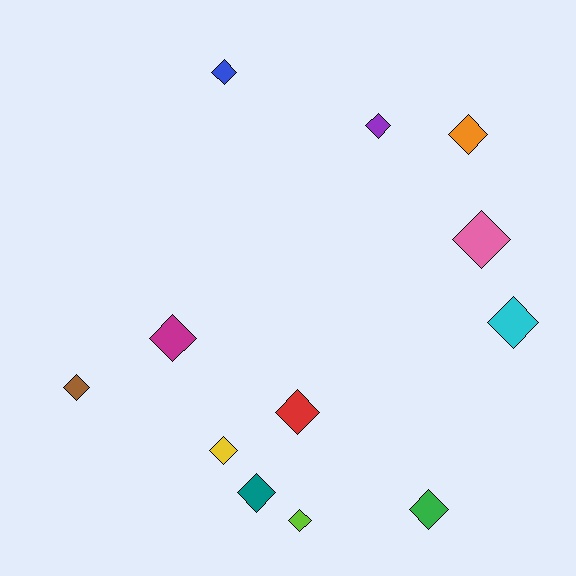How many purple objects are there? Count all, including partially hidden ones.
There is 1 purple object.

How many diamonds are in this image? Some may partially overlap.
There are 12 diamonds.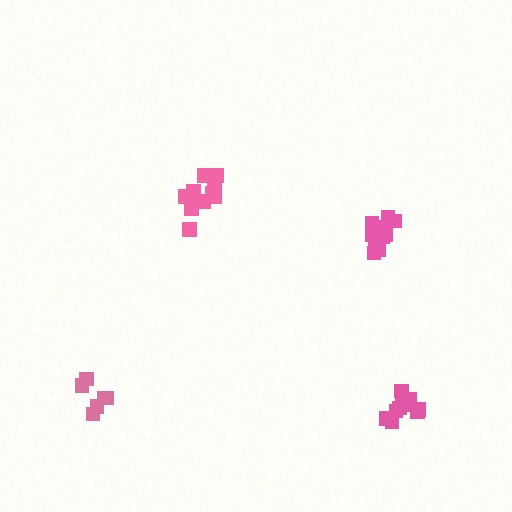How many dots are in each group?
Group 1: 12 dots, Group 2: 11 dots, Group 3: 10 dots, Group 4: 6 dots (39 total).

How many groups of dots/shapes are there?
There are 4 groups.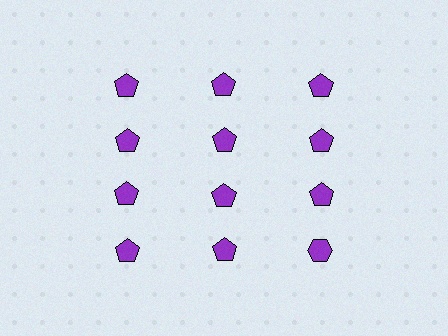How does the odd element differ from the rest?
It has a different shape: hexagon instead of pentagon.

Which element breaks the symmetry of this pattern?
The purple hexagon in the fourth row, center column breaks the symmetry. All other shapes are purple pentagons.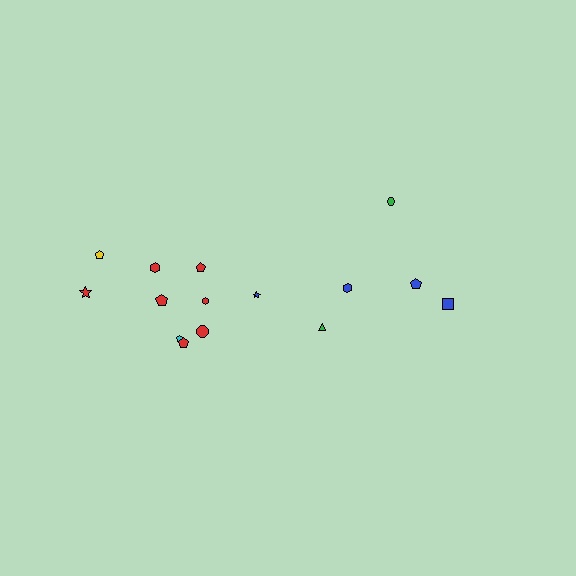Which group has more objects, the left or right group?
The left group.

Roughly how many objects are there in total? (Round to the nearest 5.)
Roughly 15 objects in total.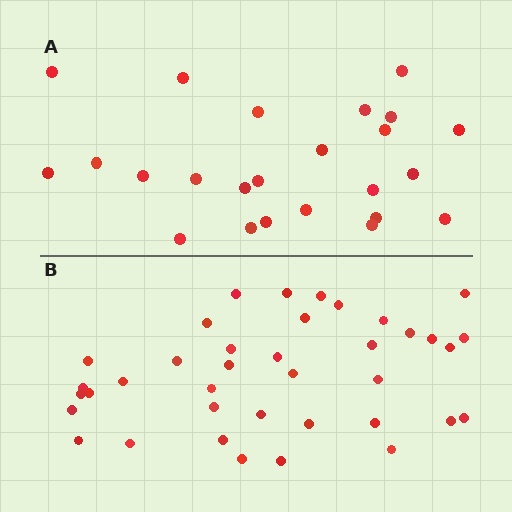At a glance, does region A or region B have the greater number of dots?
Region B (the bottom region) has more dots.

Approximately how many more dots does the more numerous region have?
Region B has approximately 15 more dots than region A.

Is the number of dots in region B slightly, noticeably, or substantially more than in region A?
Region B has substantially more. The ratio is roughly 1.6 to 1.